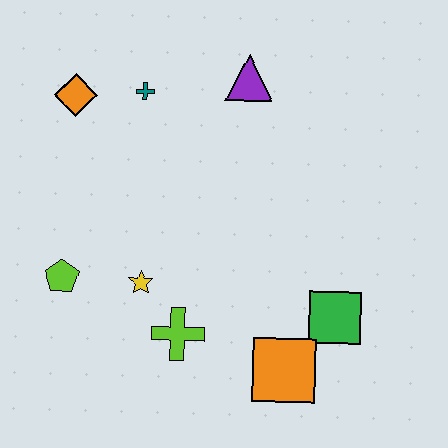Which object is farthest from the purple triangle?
The orange square is farthest from the purple triangle.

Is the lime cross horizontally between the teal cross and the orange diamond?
No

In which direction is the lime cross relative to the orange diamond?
The lime cross is below the orange diamond.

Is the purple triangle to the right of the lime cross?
Yes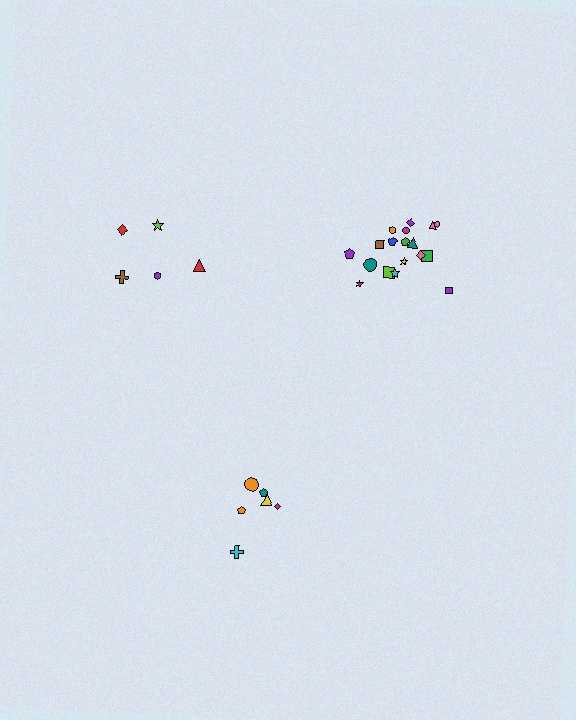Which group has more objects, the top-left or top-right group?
The top-right group.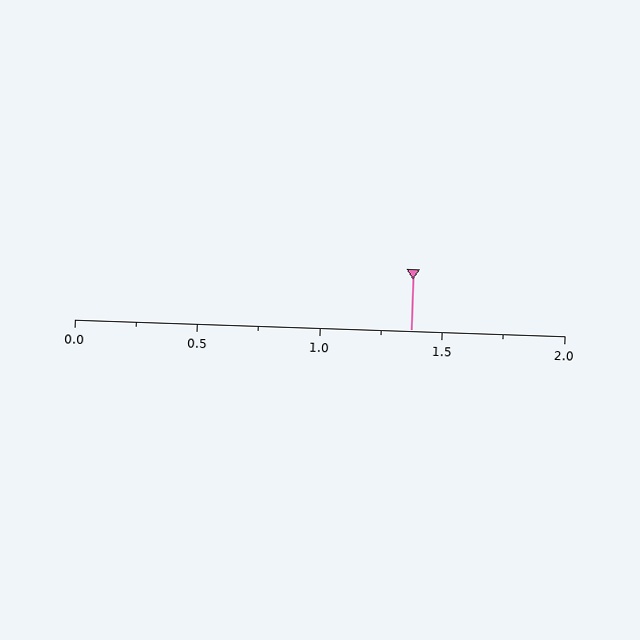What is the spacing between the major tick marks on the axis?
The major ticks are spaced 0.5 apart.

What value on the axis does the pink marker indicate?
The marker indicates approximately 1.38.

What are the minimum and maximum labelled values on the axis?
The axis runs from 0.0 to 2.0.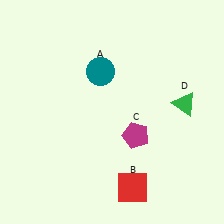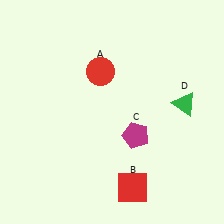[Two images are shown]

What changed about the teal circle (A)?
In Image 1, A is teal. In Image 2, it changed to red.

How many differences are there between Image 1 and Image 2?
There is 1 difference between the two images.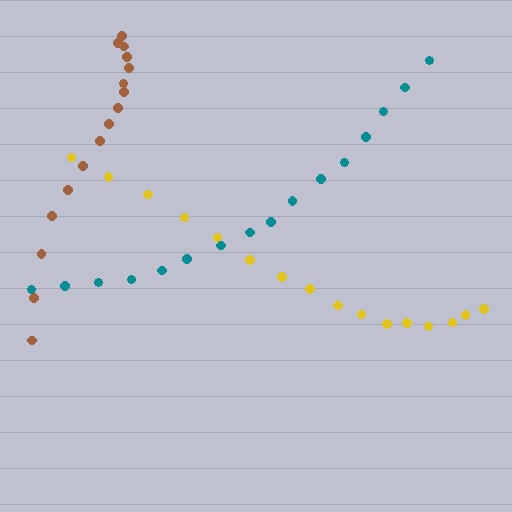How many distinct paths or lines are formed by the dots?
There are 3 distinct paths.